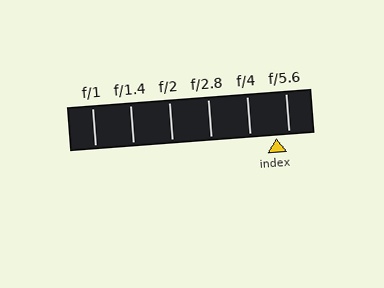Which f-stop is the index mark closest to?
The index mark is closest to f/5.6.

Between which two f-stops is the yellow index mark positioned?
The index mark is between f/4 and f/5.6.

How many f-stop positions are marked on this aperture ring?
There are 6 f-stop positions marked.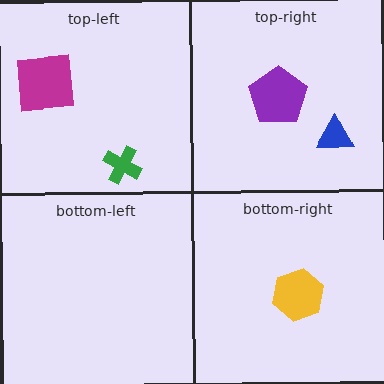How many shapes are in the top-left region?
2.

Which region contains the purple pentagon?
The top-right region.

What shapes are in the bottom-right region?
The yellow hexagon.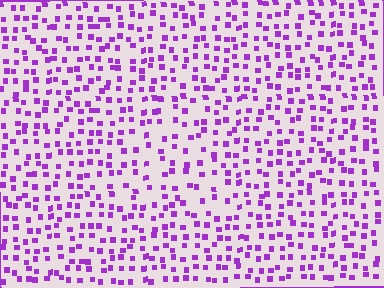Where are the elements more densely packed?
The elements are more densely packed outside the triangle boundary.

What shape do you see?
I see a triangle.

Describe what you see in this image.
The image contains small purple elements arranged at two different densities. A triangle-shaped region is visible where the elements are less densely packed than the surrounding area.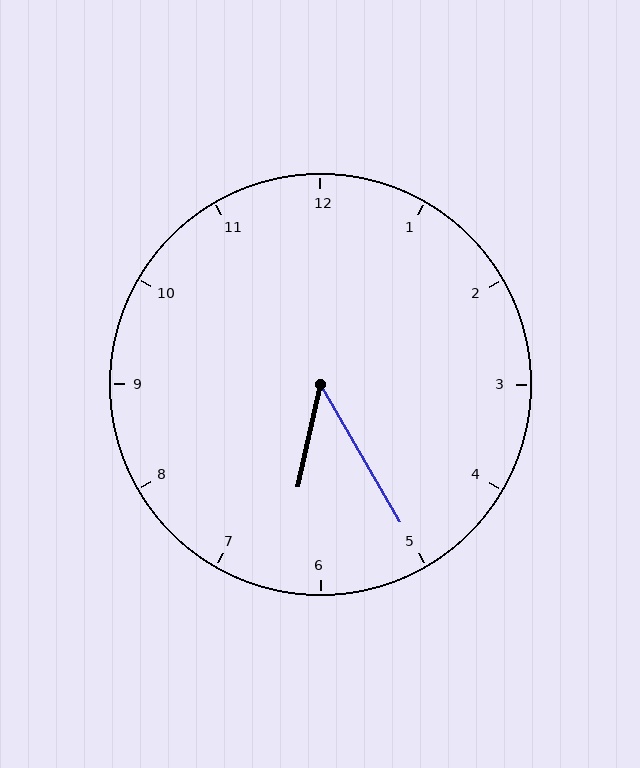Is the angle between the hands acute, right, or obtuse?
It is acute.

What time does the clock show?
6:25.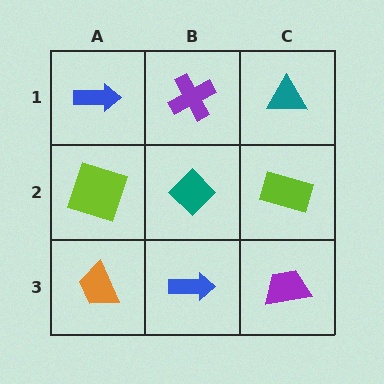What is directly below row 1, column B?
A teal diamond.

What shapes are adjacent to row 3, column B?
A teal diamond (row 2, column B), an orange trapezoid (row 3, column A), a purple trapezoid (row 3, column C).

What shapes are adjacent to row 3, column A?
A lime square (row 2, column A), a blue arrow (row 3, column B).